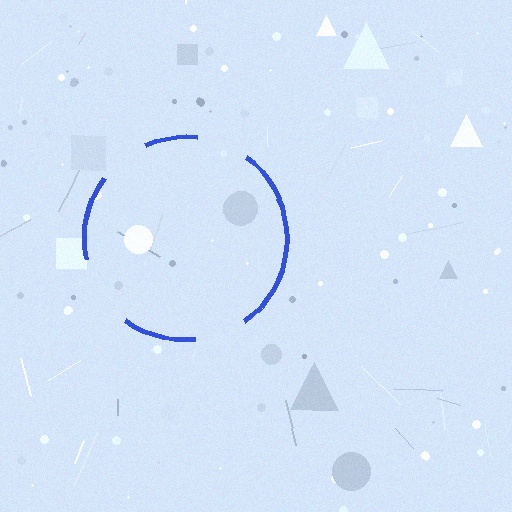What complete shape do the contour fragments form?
The contour fragments form a circle.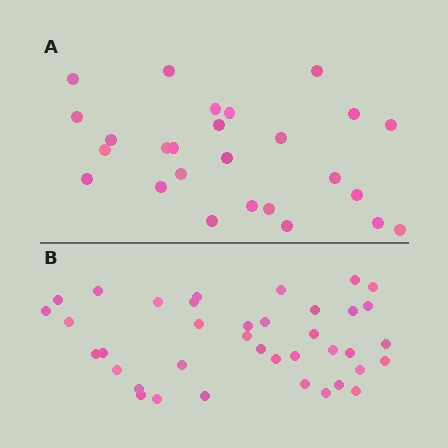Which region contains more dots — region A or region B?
Region B (the bottom region) has more dots.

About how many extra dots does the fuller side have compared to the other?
Region B has roughly 12 or so more dots than region A.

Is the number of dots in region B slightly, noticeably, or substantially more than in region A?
Region B has substantially more. The ratio is roughly 1.5 to 1.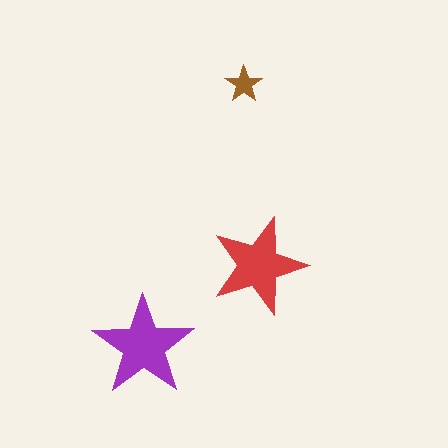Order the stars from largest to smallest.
the purple one, the red one, the brown one.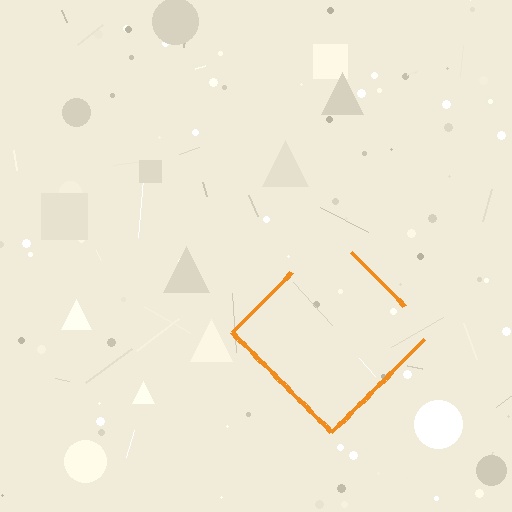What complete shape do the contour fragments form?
The contour fragments form a diamond.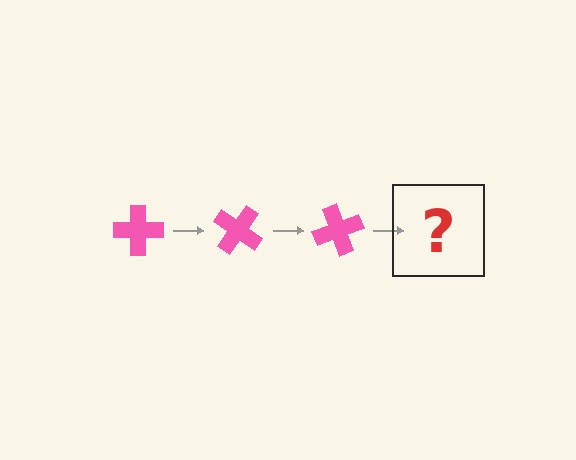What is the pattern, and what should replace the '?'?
The pattern is that the cross rotates 35 degrees each step. The '?' should be a pink cross rotated 105 degrees.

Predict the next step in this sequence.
The next step is a pink cross rotated 105 degrees.